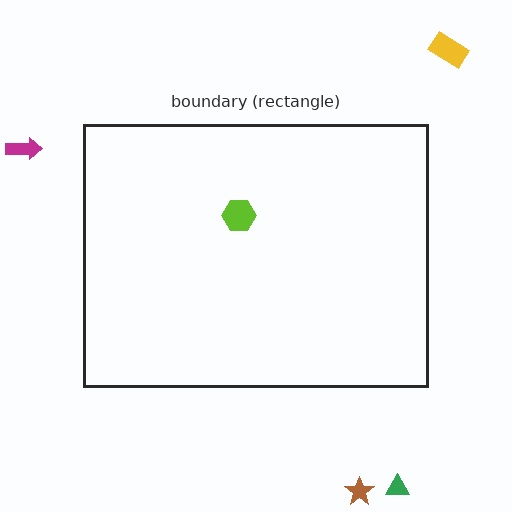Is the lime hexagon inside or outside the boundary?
Inside.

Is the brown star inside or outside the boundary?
Outside.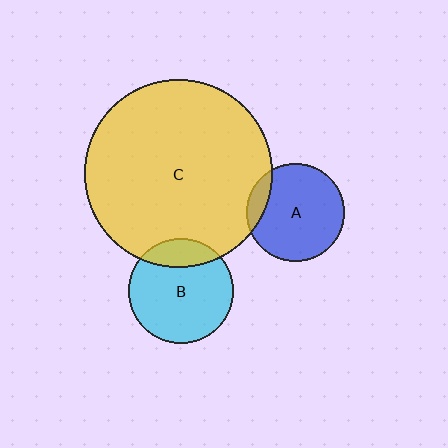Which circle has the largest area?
Circle C (yellow).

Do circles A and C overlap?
Yes.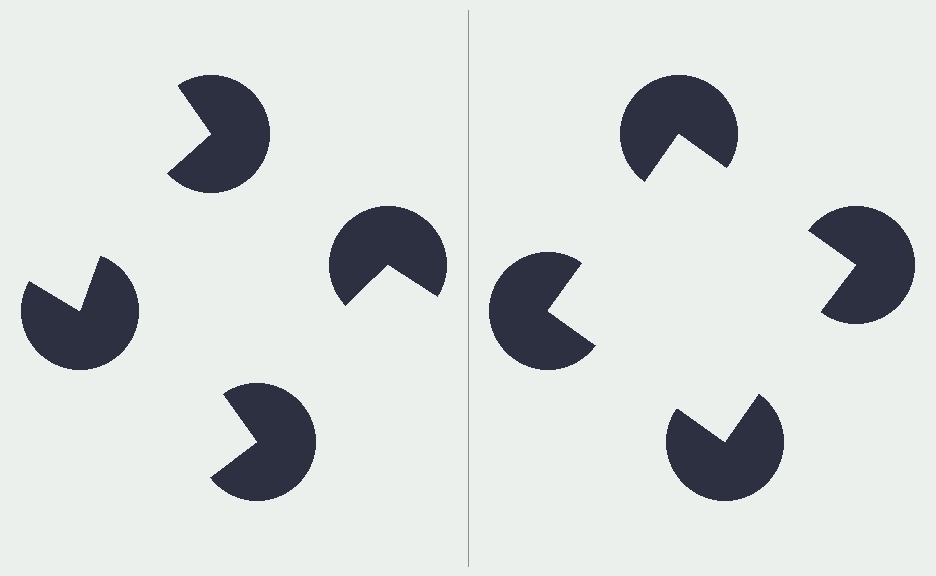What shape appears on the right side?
An illusory square.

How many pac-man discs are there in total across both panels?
8 — 4 on each side.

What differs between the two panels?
The pac-man discs are positioned identically on both sides; only the wedge orientations differ. On the right they align to a square; on the left they are misaligned.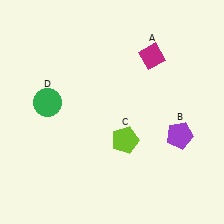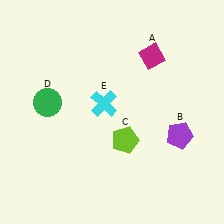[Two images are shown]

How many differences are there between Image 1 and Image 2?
There is 1 difference between the two images.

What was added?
A cyan cross (E) was added in Image 2.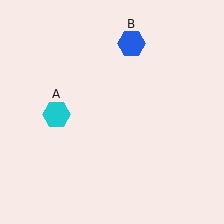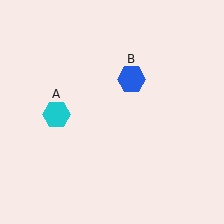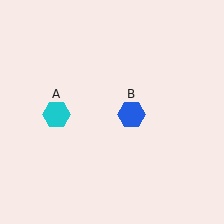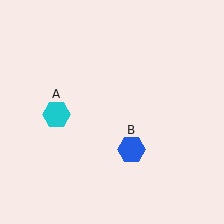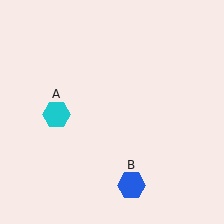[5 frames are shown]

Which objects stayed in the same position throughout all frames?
Cyan hexagon (object A) remained stationary.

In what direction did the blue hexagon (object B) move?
The blue hexagon (object B) moved down.